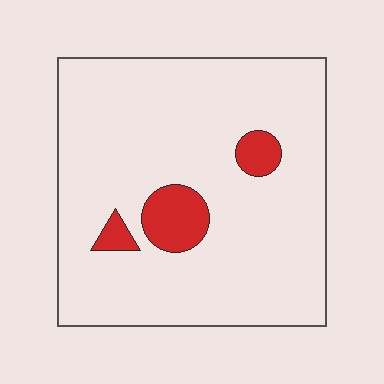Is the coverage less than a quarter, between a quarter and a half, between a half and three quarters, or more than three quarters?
Less than a quarter.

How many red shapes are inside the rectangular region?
3.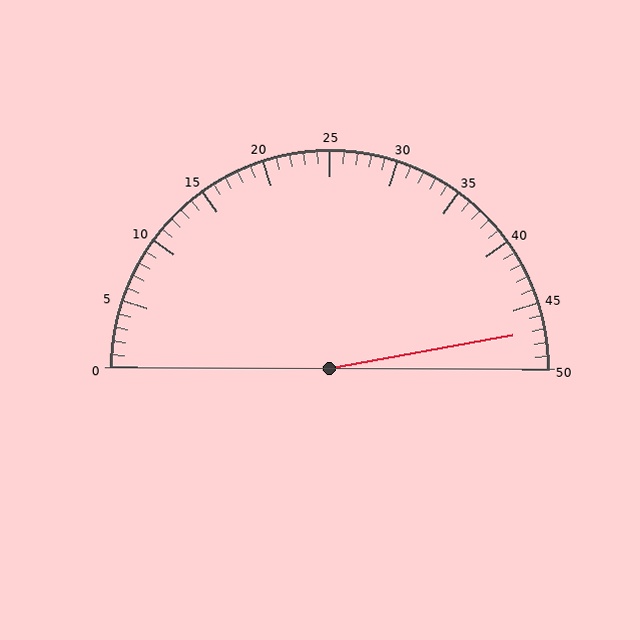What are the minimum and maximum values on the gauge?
The gauge ranges from 0 to 50.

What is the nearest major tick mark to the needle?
The nearest major tick mark is 45.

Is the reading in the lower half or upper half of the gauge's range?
The reading is in the upper half of the range (0 to 50).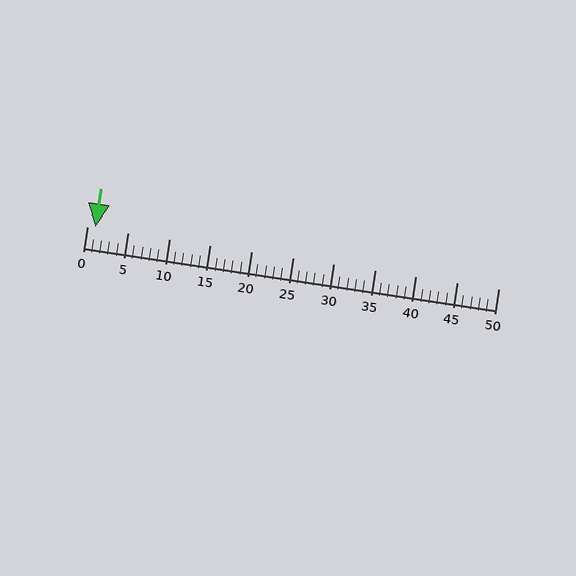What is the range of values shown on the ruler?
The ruler shows values from 0 to 50.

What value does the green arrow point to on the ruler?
The green arrow points to approximately 1.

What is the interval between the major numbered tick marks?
The major tick marks are spaced 5 units apart.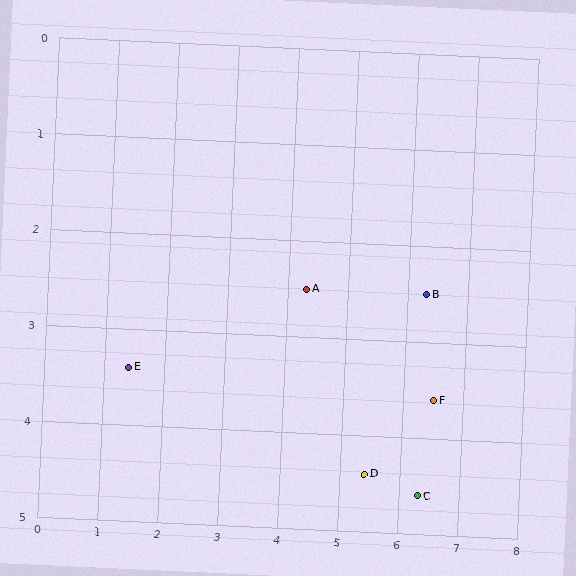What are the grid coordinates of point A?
Point A is at approximately (4.3, 2.5).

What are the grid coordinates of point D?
Point D is at approximately (5.4, 4.4).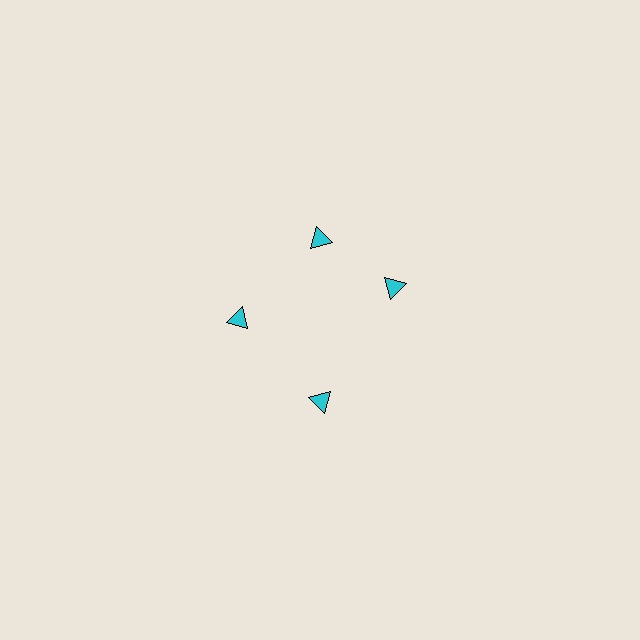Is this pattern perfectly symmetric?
No. The 4 cyan triangles are arranged in a ring, but one element near the 3 o'clock position is rotated out of alignment along the ring, breaking the 4-fold rotational symmetry.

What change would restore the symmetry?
The symmetry would be restored by rotating it back into even spacing with its neighbors so that all 4 triangles sit at equal angles and equal distance from the center.